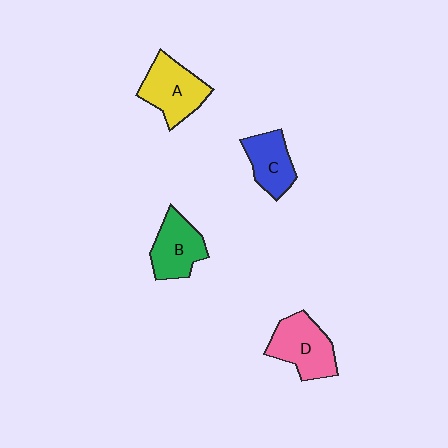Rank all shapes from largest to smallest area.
From largest to smallest: D (pink), A (yellow), B (green), C (blue).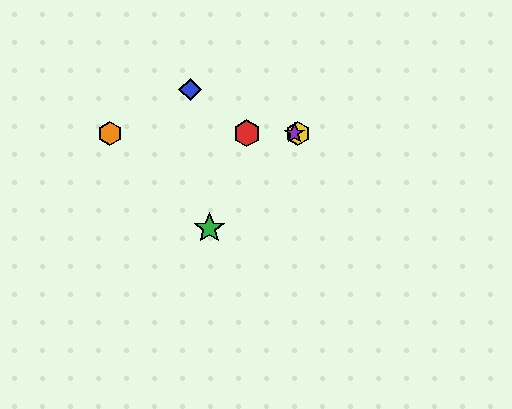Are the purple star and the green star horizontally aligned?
No, the purple star is at y≈133 and the green star is at y≈228.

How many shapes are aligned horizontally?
4 shapes (the red hexagon, the yellow hexagon, the purple star, the orange hexagon) are aligned horizontally.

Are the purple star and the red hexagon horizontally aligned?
Yes, both are at y≈133.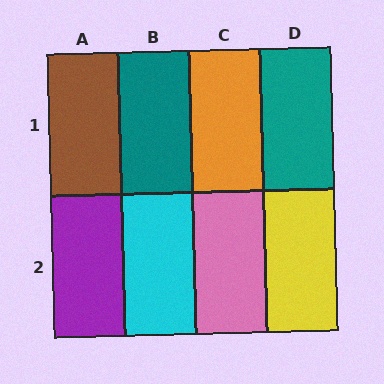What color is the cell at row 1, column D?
Teal.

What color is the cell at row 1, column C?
Orange.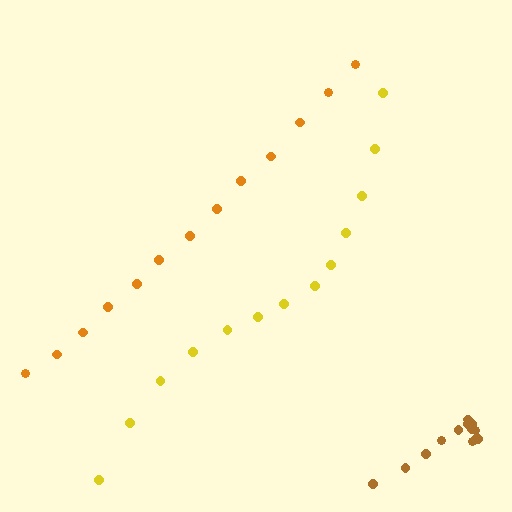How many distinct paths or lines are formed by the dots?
There are 3 distinct paths.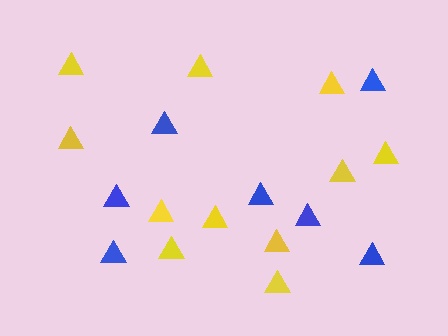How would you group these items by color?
There are 2 groups: one group of blue triangles (7) and one group of yellow triangles (11).